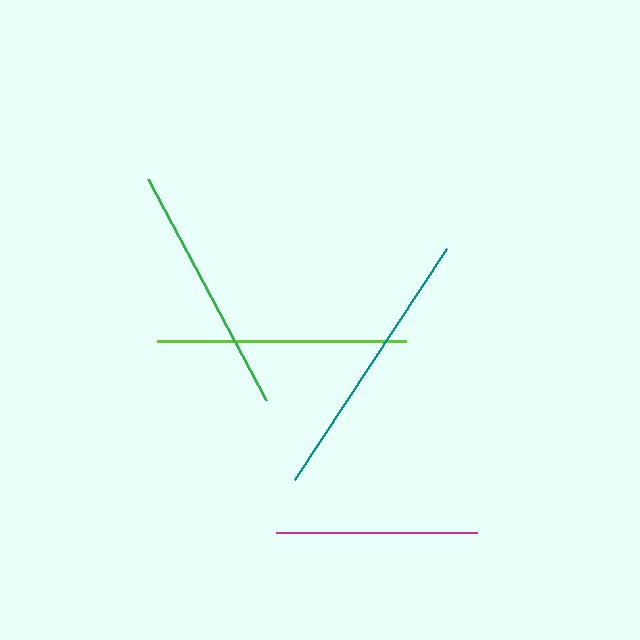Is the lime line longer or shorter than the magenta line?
The lime line is longer than the magenta line.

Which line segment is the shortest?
The magenta line is the shortest at approximately 201 pixels.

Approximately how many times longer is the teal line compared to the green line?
The teal line is approximately 1.1 times the length of the green line.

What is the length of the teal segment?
The teal segment is approximately 277 pixels long.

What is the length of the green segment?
The green segment is approximately 250 pixels long.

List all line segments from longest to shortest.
From longest to shortest: teal, green, lime, magenta.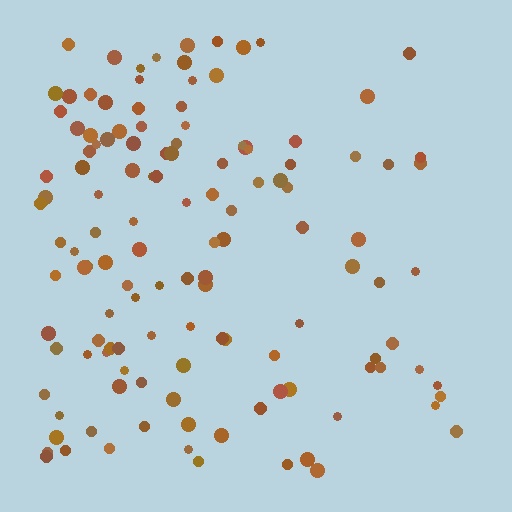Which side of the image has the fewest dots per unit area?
The right.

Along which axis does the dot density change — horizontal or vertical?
Horizontal.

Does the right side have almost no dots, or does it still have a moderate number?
Still a moderate number, just noticeably fewer than the left.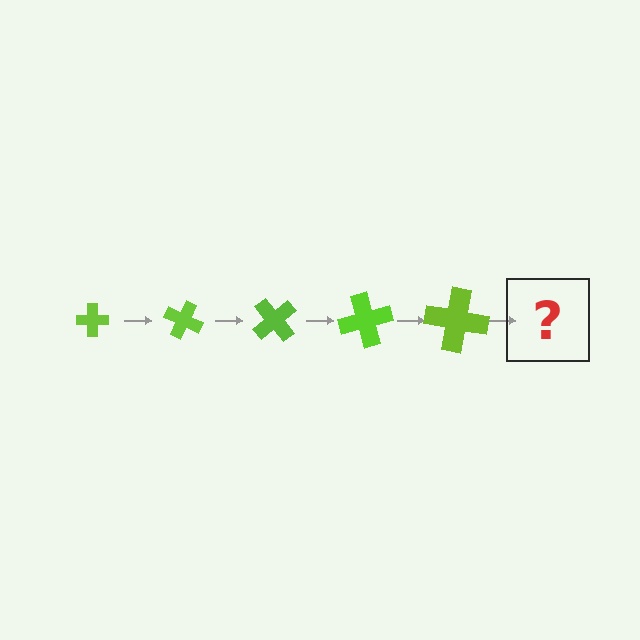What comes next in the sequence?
The next element should be a cross, larger than the previous one and rotated 125 degrees from the start.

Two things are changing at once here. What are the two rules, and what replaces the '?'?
The two rules are that the cross grows larger each step and it rotates 25 degrees each step. The '?' should be a cross, larger than the previous one and rotated 125 degrees from the start.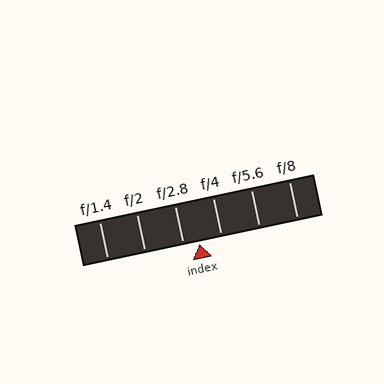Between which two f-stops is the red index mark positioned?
The index mark is between f/2.8 and f/4.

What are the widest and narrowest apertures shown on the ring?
The widest aperture shown is f/1.4 and the narrowest is f/8.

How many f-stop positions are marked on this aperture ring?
There are 6 f-stop positions marked.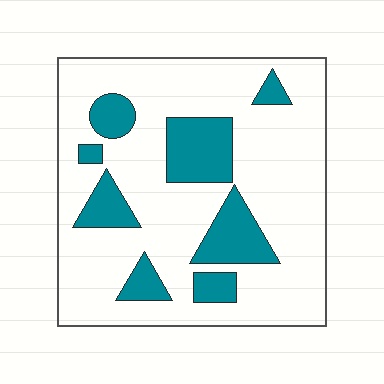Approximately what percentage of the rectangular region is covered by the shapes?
Approximately 20%.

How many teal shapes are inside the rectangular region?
8.